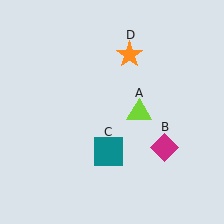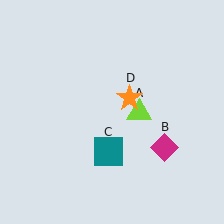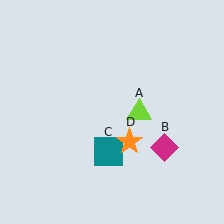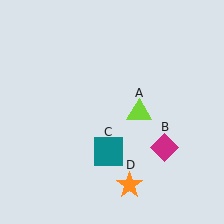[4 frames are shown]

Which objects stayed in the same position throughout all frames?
Lime triangle (object A) and magenta diamond (object B) and teal square (object C) remained stationary.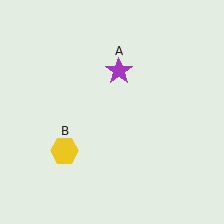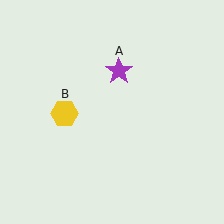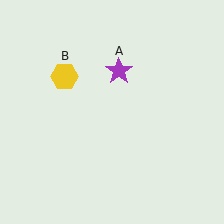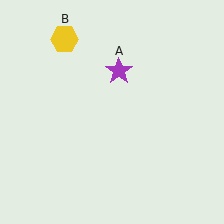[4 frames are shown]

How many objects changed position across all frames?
1 object changed position: yellow hexagon (object B).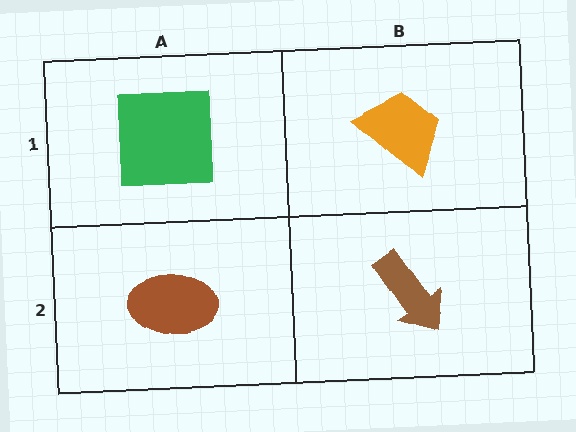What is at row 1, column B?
An orange trapezoid.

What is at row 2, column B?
A brown arrow.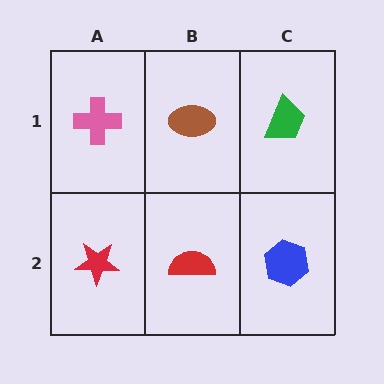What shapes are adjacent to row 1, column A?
A red star (row 2, column A), a brown ellipse (row 1, column B).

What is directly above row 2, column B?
A brown ellipse.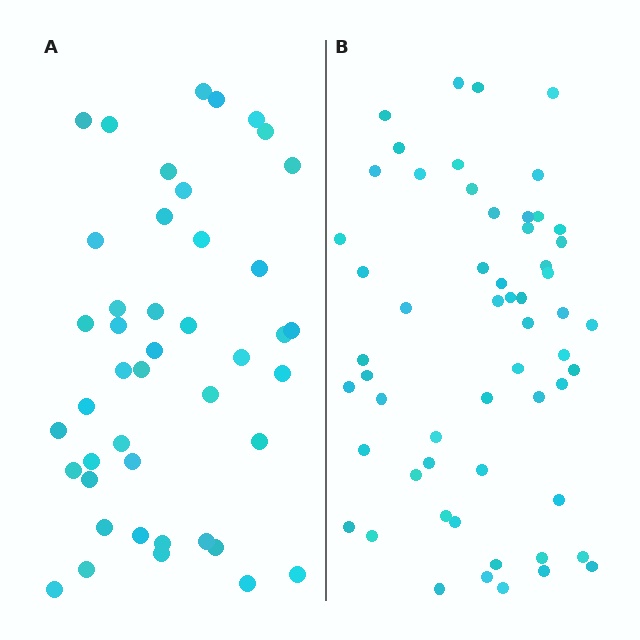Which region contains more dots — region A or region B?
Region B (the right region) has more dots.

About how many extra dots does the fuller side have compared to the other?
Region B has approximately 15 more dots than region A.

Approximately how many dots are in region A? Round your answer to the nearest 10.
About 40 dots. (The exact count is 44, which rounds to 40.)